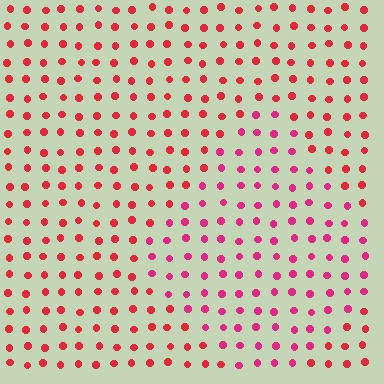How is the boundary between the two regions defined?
The boundary is defined purely by a slight shift in hue (about 24 degrees). Spacing, size, and orientation are identical on both sides.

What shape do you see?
I see a diamond.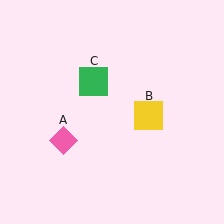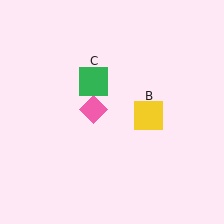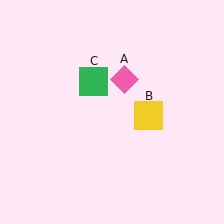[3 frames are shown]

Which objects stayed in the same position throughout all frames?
Yellow square (object B) and green square (object C) remained stationary.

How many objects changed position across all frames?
1 object changed position: pink diamond (object A).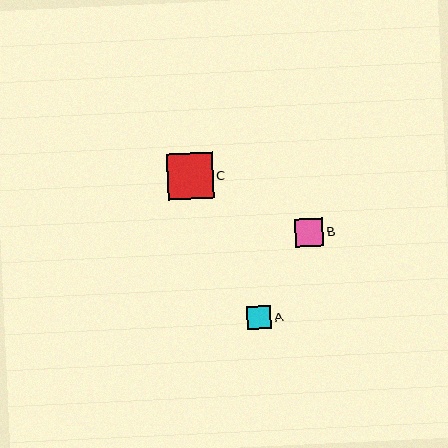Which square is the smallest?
Square A is the smallest with a size of approximately 24 pixels.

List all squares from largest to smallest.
From largest to smallest: C, B, A.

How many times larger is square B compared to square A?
Square B is approximately 1.2 times the size of square A.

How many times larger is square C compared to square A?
Square C is approximately 1.9 times the size of square A.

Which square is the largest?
Square C is the largest with a size of approximately 46 pixels.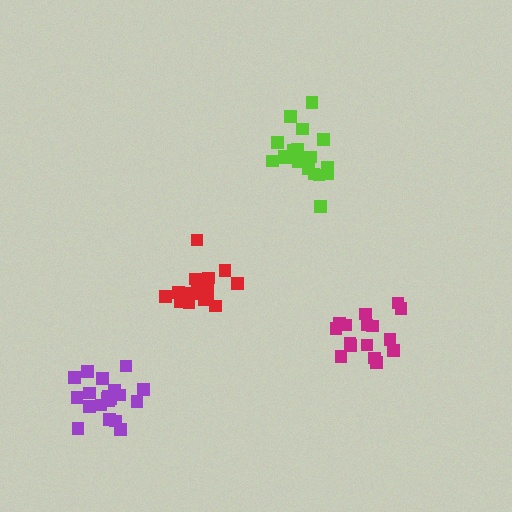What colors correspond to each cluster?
The clusters are colored: magenta, purple, lime, red.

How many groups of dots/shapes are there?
There are 4 groups.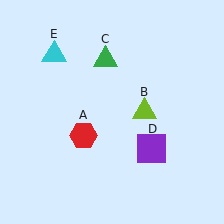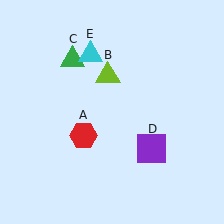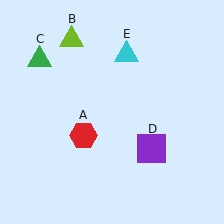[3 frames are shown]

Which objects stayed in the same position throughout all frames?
Red hexagon (object A) and purple square (object D) remained stationary.